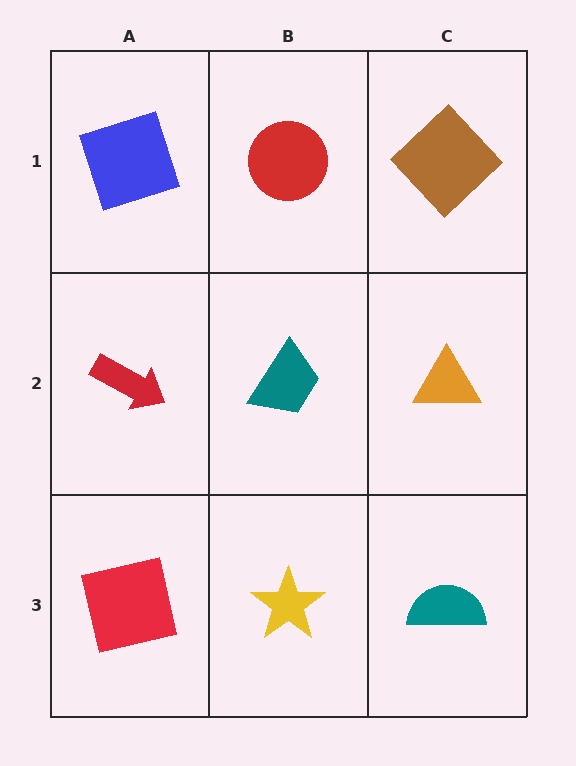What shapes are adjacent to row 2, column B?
A red circle (row 1, column B), a yellow star (row 3, column B), a red arrow (row 2, column A), an orange triangle (row 2, column C).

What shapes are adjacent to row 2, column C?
A brown diamond (row 1, column C), a teal semicircle (row 3, column C), a teal trapezoid (row 2, column B).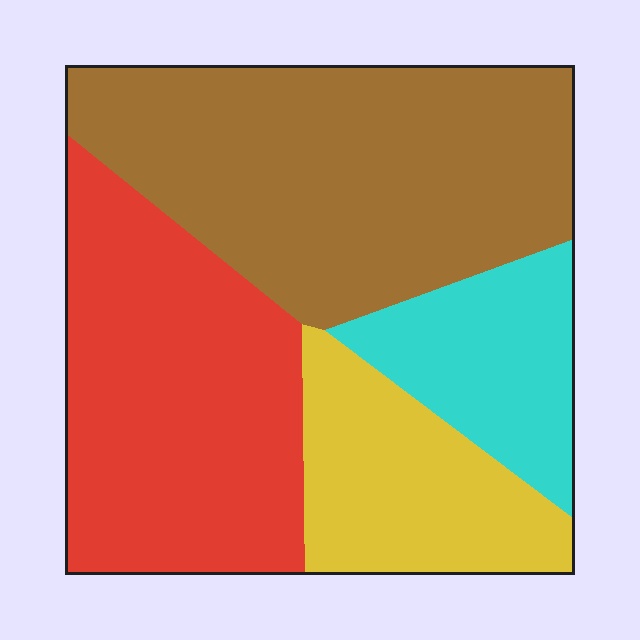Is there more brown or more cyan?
Brown.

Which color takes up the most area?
Brown, at roughly 40%.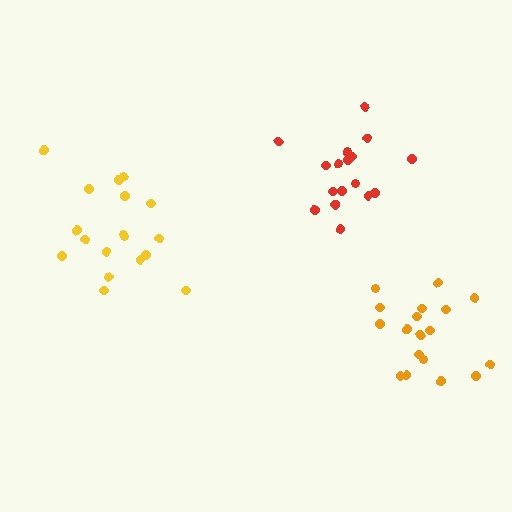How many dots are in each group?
Group 1: 18 dots, Group 2: 18 dots, Group 3: 18 dots (54 total).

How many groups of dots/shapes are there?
There are 3 groups.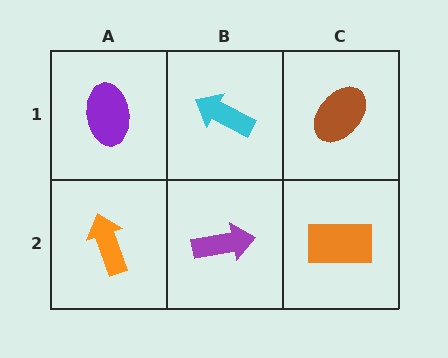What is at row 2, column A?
An orange arrow.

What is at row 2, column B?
A purple arrow.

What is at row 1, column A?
A purple ellipse.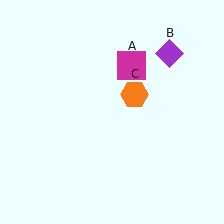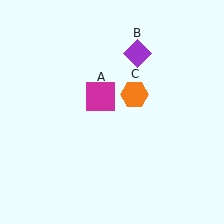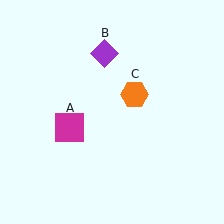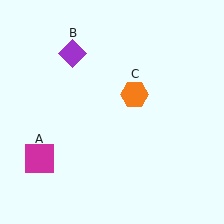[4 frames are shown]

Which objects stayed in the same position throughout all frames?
Orange hexagon (object C) remained stationary.